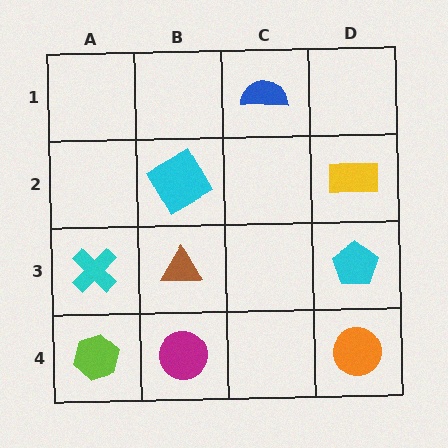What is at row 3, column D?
A cyan pentagon.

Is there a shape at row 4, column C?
No, that cell is empty.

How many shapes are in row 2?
2 shapes.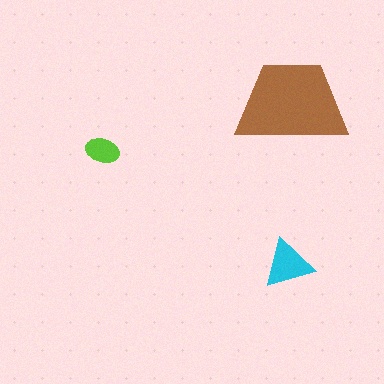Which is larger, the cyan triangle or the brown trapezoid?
The brown trapezoid.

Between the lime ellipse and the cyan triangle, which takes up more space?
The cyan triangle.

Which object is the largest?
The brown trapezoid.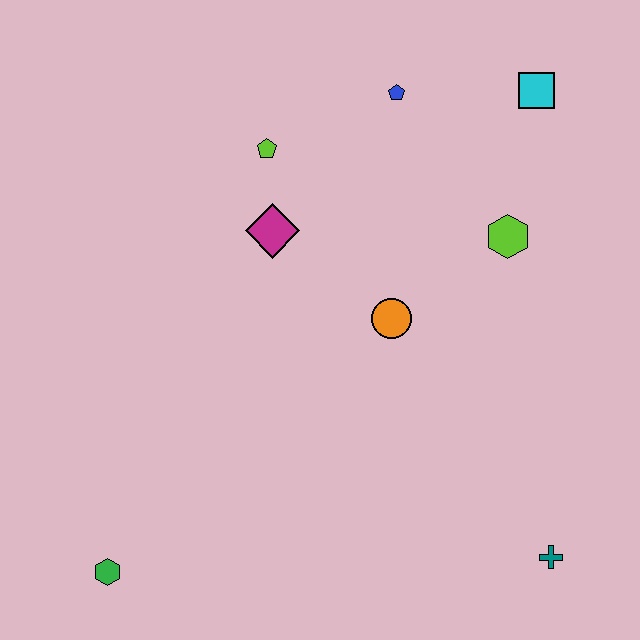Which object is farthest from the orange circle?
The green hexagon is farthest from the orange circle.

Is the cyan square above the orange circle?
Yes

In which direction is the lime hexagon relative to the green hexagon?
The lime hexagon is to the right of the green hexagon.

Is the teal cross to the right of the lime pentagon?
Yes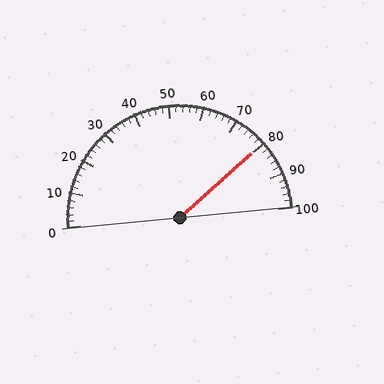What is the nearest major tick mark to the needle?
The nearest major tick mark is 80.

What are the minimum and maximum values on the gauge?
The gauge ranges from 0 to 100.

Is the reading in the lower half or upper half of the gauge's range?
The reading is in the upper half of the range (0 to 100).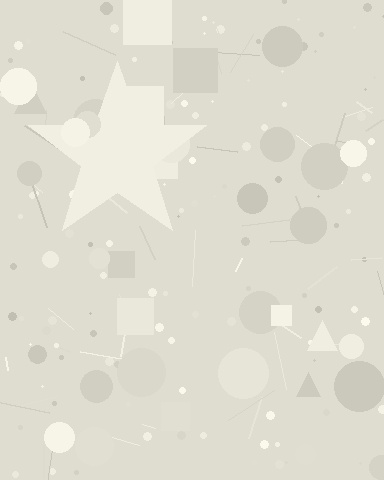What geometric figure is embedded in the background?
A star is embedded in the background.